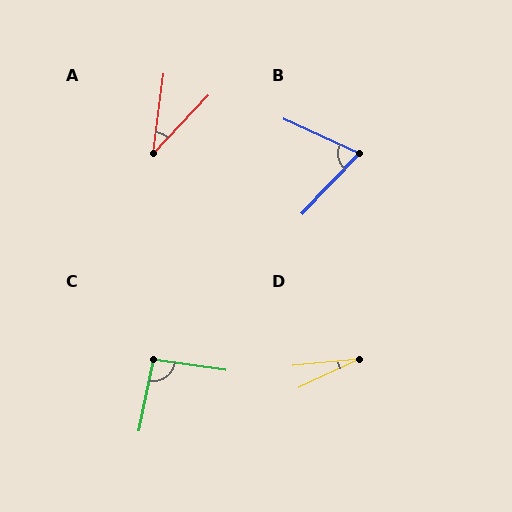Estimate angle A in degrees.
Approximately 37 degrees.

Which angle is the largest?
C, at approximately 93 degrees.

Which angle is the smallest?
D, at approximately 19 degrees.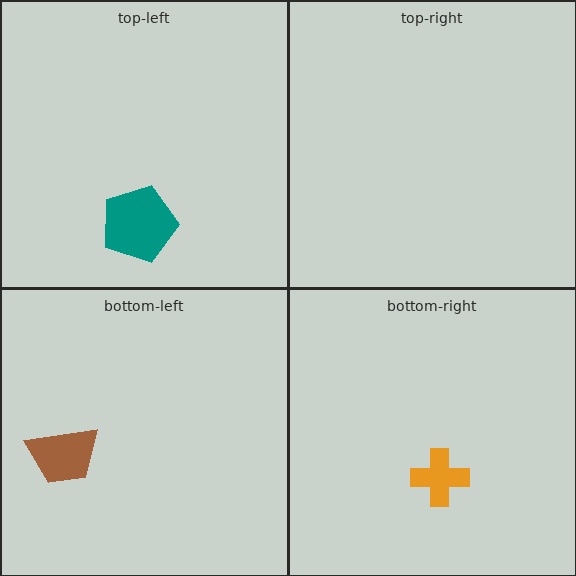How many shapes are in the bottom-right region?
1.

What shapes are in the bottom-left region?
The brown trapezoid.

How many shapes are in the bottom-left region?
1.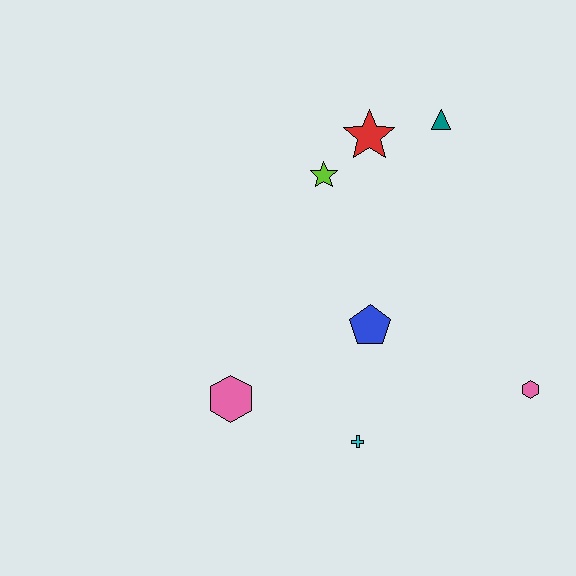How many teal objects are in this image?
There is 1 teal object.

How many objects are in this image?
There are 7 objects.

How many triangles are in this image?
There is 1 triangle.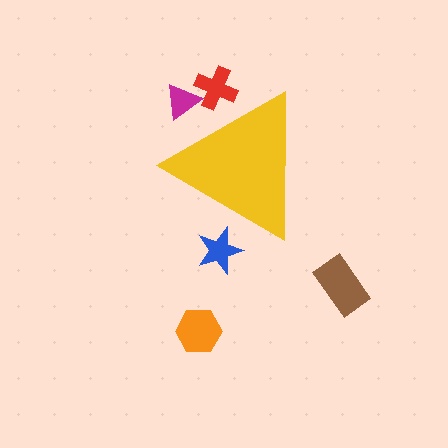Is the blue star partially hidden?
Yes, the blue star is partially hidden behind the yellow triangle.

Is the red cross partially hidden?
Yes, the red cross is partially hidden behind the yellow triangle.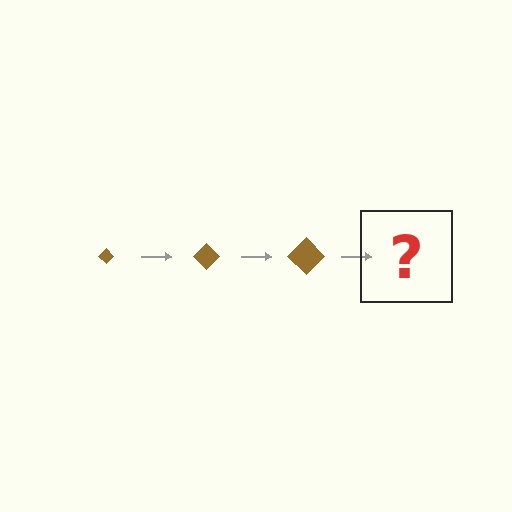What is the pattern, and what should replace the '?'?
The pattern is that the diamond gets progressively larger each step. The '?' should be a brown diamond, larger than the previous one.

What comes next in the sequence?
The next element should be a brown diamond, larger than the previous one.